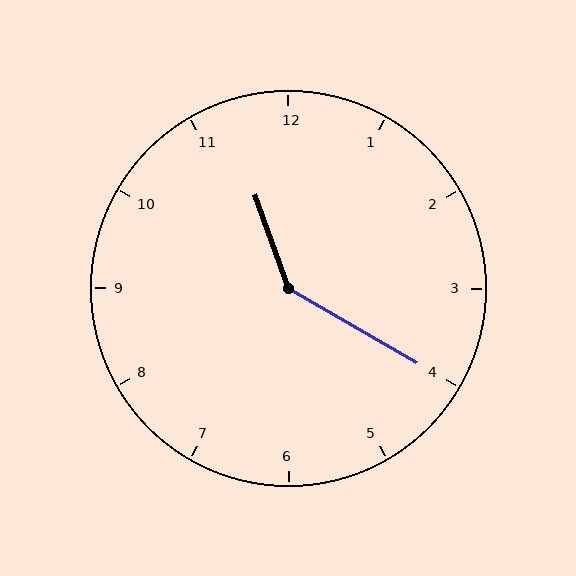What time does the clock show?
11:20.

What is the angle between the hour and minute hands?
Approximately 140 degrees.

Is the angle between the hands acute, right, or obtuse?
It is obtuse.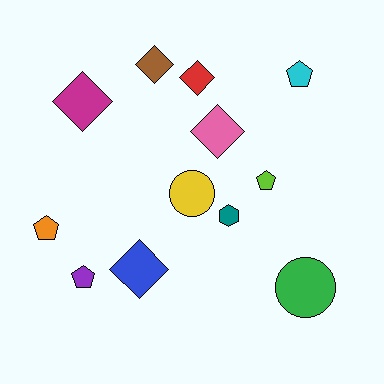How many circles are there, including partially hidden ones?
There are 2 circles.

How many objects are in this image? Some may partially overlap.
There are 12 objects.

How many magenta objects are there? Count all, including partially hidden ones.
There is 1 magenta object.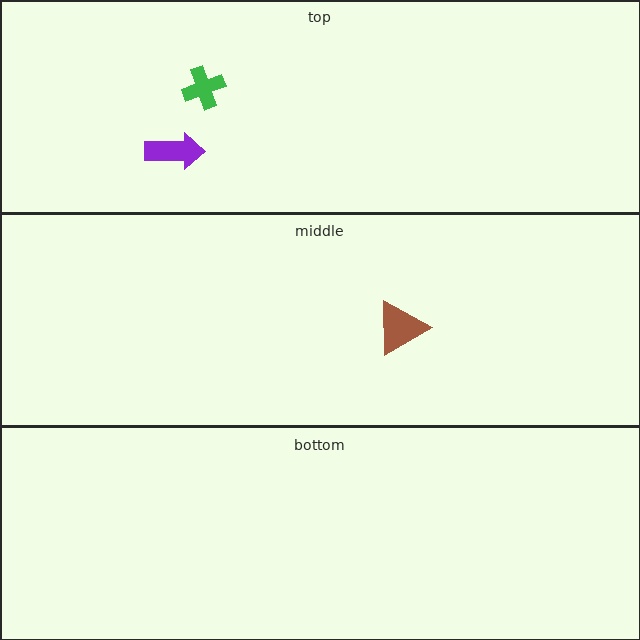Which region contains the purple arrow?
The top region.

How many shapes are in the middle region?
1.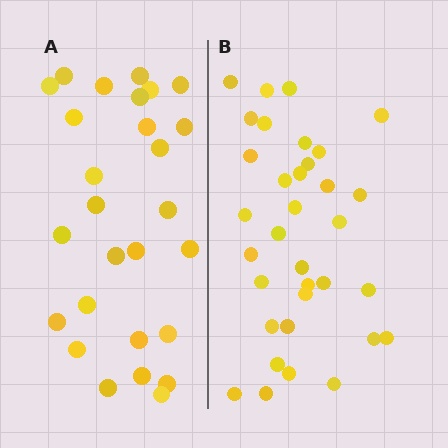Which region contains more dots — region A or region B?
Region B (the right region) has more dots.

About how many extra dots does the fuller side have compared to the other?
Region B has roughly 8 or so more dots than region A.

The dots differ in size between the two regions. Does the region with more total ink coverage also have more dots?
No. Region A has more total ink coverage because its dots are larger, but region B actually contains more individual dots. Total area can be misleading — the number of items is what matters here.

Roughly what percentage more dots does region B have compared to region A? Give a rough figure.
About 25% more.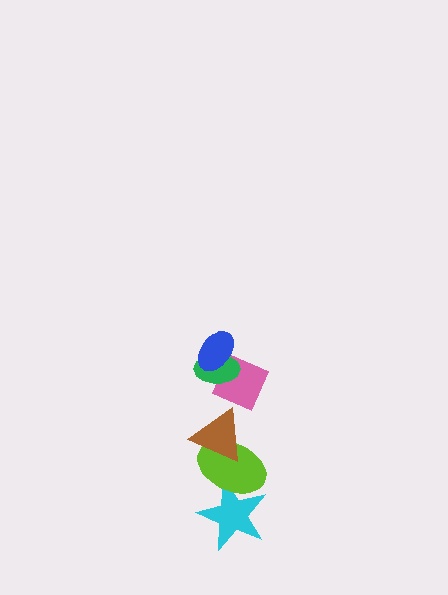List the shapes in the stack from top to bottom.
From top to bottom: the blue ellipse, the green ellipse, the pink diamond, the brown triangle, the lime ellipse, the cyan star.